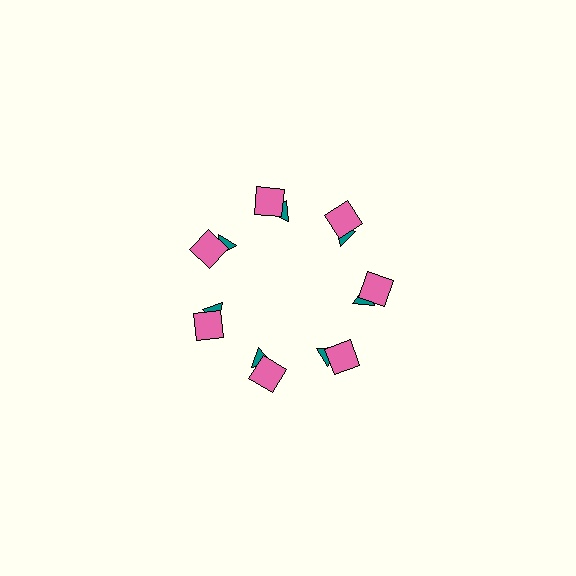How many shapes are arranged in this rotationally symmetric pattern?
There are 14 shapes, arranged in 7 groups of 2.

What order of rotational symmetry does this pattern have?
This pattern has 7-fold rotational symmetry.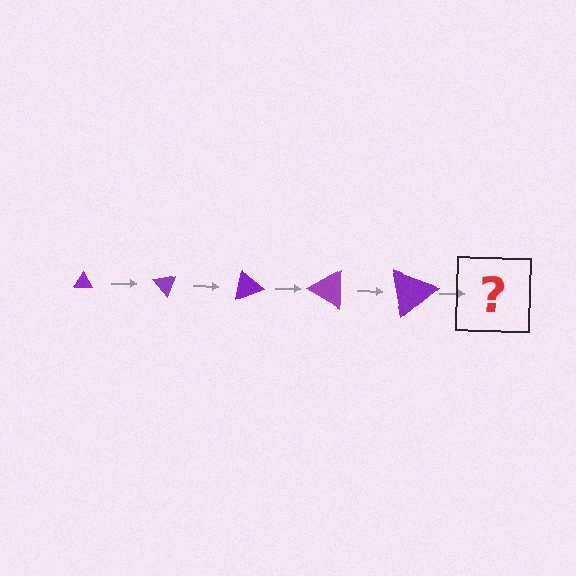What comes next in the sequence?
The next element should be a triangle, larger than the previous one and rotated 250 degrees from the start.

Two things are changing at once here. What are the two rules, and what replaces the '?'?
The two rules are that the triangle grows larger each step and it rotates 50 degrees each step. The '?' should be a triangle, larger than the previous one and rotated 250 degrees from the start.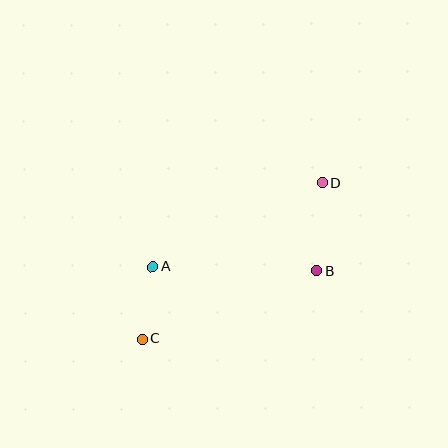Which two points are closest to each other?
Points A and C are closest to each other.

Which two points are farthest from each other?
Points C and D are farthest from each other.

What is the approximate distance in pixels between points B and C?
The distance between B and C is approximately 188 pixels.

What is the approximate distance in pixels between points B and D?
The distance between B and D is approximately 88 pixels.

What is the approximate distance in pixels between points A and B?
The distance between A and B is approximately 164 pixels.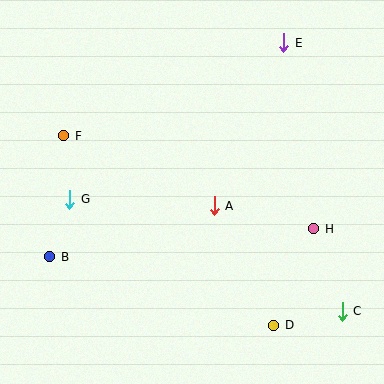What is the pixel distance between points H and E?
The distance between H and E is 189 pixels.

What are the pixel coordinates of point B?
Point B is at (50, 257).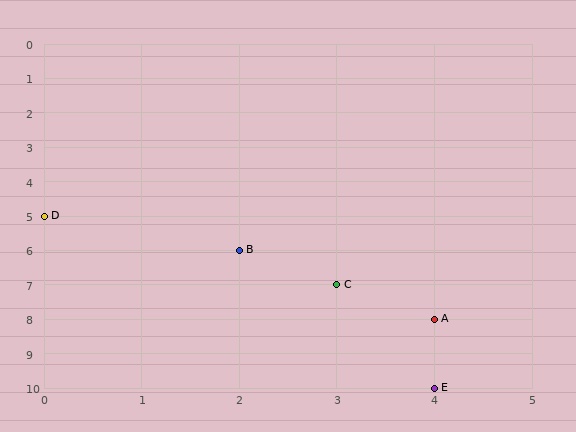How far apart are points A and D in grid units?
Points A and D are 4 columns and 3 rows apart (about 5.0 grid units diagonally).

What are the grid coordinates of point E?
Point E is at grid coordinates (4, 10).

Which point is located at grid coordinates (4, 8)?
Point A is at (4, 8).